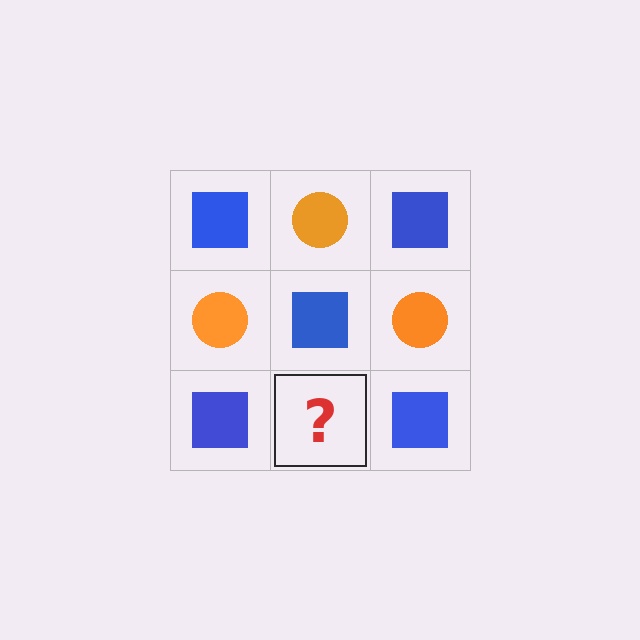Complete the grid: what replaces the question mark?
The question mark should be replaced with an orange circle.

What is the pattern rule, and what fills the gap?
The rule is that it alternates blue square and orange circle in a checkerboard pattern. The gap should be filled with an orange circle.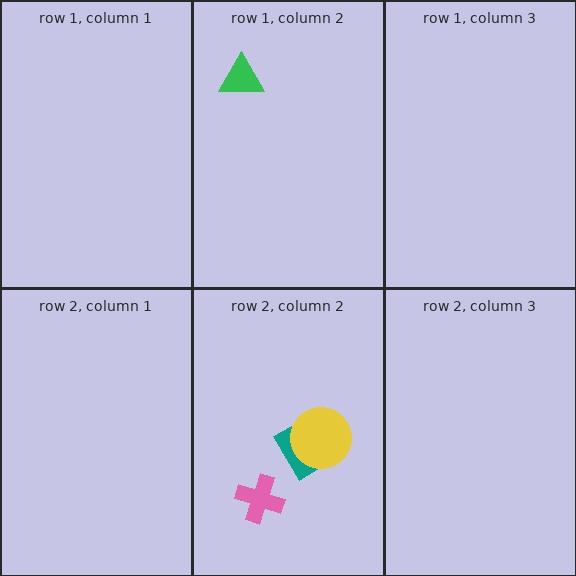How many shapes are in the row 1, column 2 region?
1.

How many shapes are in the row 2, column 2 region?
3.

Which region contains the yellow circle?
The row 2, column 2 region.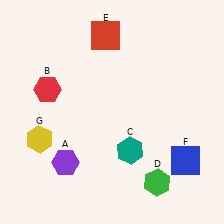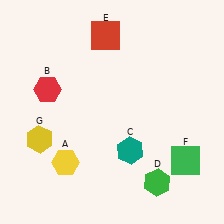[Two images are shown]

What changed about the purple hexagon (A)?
In Image 1, A is purple. In Image 2, it changed to yellow.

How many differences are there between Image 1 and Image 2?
There are 2 differences between the two images.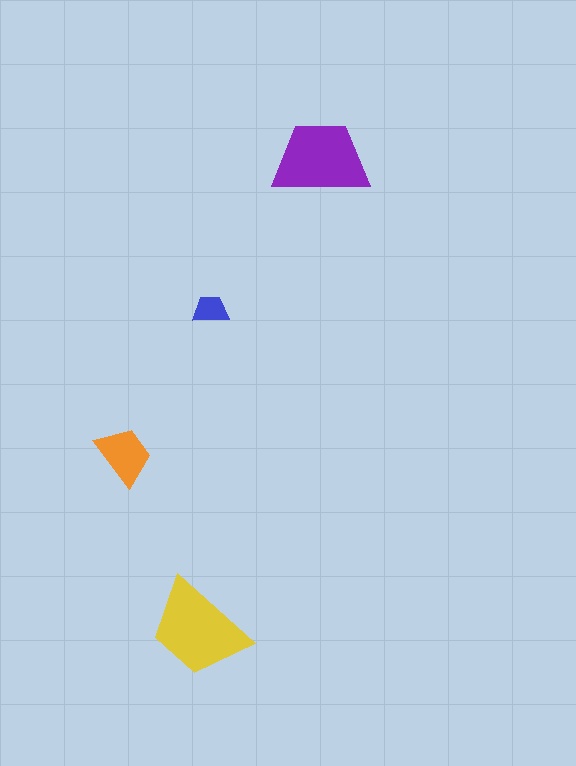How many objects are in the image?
There are 4 objects in the image.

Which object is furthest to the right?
The purple trapezoid is rightmost.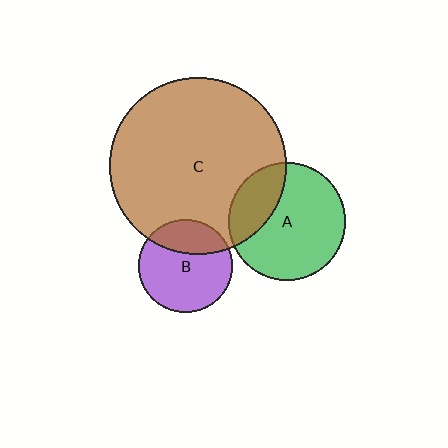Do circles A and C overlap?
Yes.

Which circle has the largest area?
Circle C (brown).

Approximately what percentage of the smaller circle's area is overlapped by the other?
Approximately 25%.